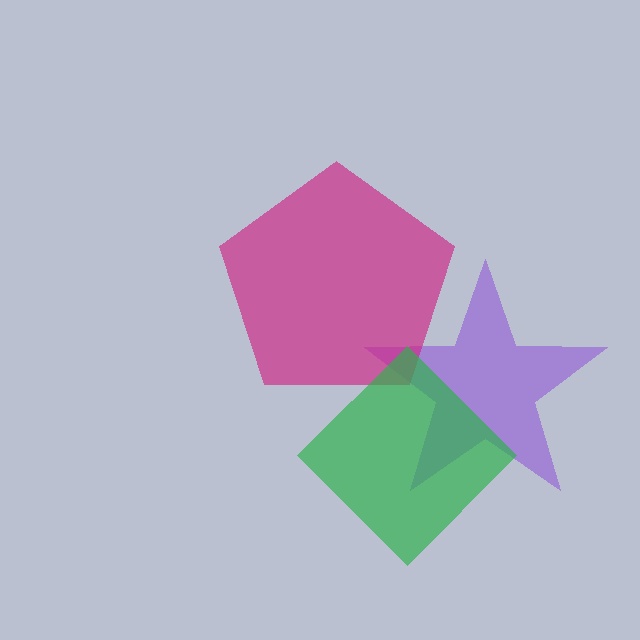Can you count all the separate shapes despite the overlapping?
Yes, there are 3 separate shapes.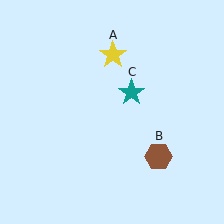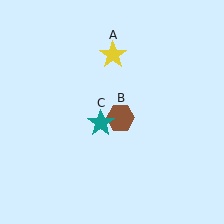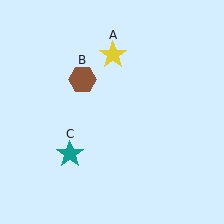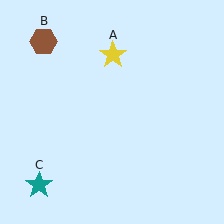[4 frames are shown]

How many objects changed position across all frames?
2 objects changed position: brown hexagon (object B), teal star (object C).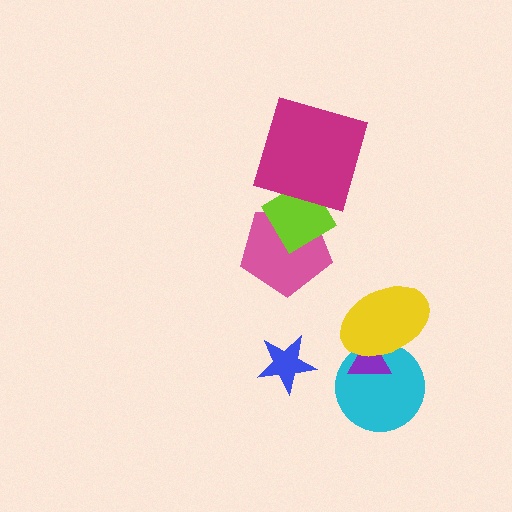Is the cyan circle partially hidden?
Yes, it is partially covered by another shape.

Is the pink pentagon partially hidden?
Yes, it is partially covered by another shape.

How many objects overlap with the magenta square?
1 object overlaps with the magenta square.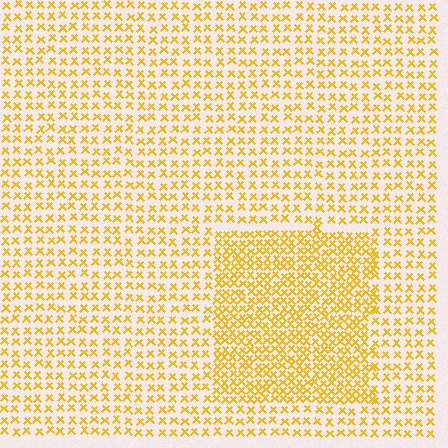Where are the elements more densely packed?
The elements are more densely packed inside the rectangle boundary.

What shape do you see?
I see a rectangle.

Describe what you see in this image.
The image contains small yellow elements arranged at two different densities. A rectangle-shaped region is visible where the elements are more densely packed than the surrounding area.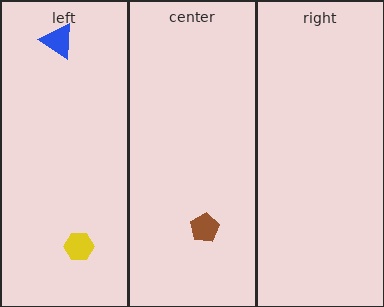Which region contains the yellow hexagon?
The left region.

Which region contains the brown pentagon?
The center region.